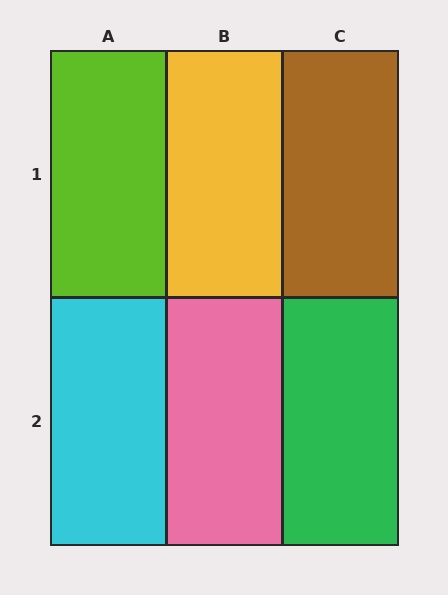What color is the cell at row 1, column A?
Lime.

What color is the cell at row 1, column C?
Brown.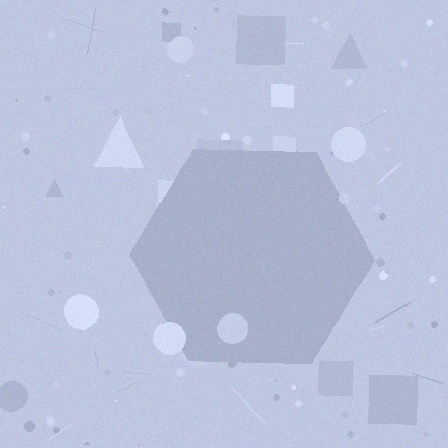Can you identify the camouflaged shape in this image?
The camouflaged shape is a hexagon.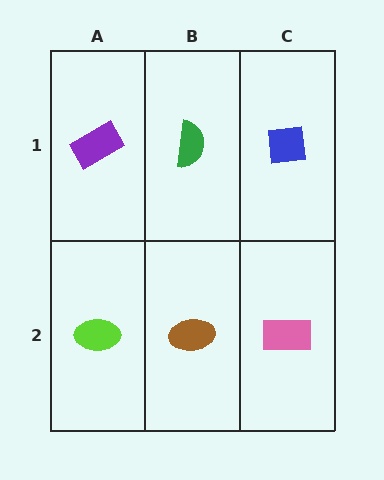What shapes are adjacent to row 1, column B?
A brown ellipse (row 2, column B), a purple rectangle (row 1, column A), a blue square (row 1, column C).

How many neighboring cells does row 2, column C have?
2.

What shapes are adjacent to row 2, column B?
A green semicircle (row 1, column B), a lime ellipse (row 2, column A), a pink rectangle (row 2, column C).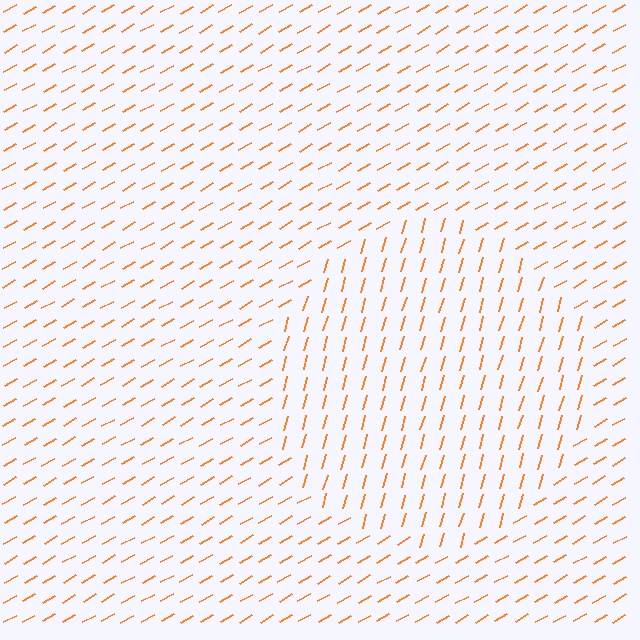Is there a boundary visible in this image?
Yes, there is a texture boundary formed by a change in line orientation.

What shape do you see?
I see a circle.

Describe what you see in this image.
The image is filled with small orange line segments. A circle region in the image has lines oriented differently from the surrounding lines, creating a visible texture boundary.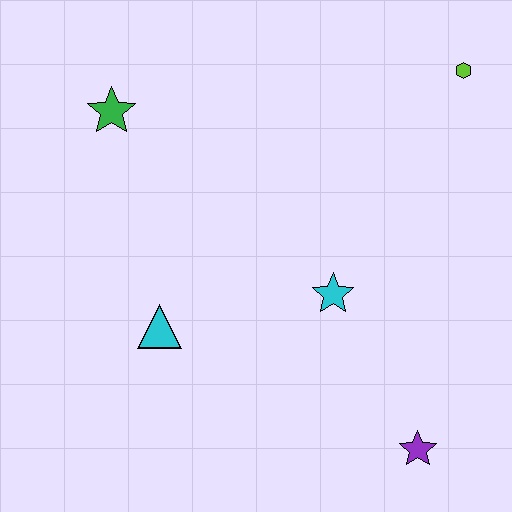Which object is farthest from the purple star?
The green star is farthest from the purple star.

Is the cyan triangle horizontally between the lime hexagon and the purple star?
No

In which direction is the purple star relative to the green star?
The purple star is below the green star.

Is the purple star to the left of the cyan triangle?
No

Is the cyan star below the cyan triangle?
No